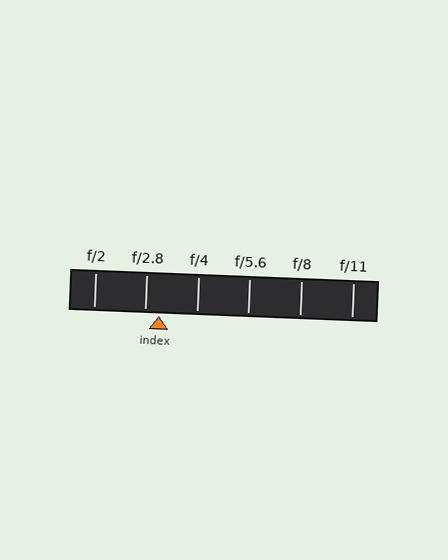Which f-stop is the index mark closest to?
The index mark is closest to f/2.8.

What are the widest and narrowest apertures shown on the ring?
The widest aperture shown is f/2 and the narrowest is f/11.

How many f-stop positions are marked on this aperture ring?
There are 6 f-stop positions marked.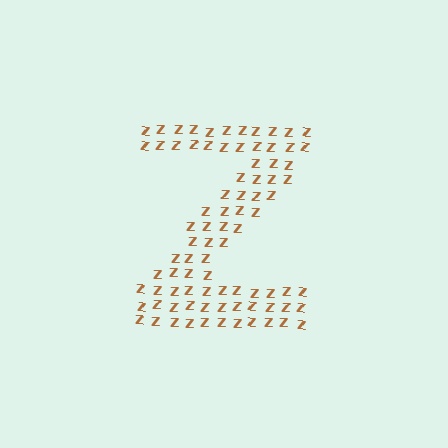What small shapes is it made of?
It is made of small letter Z's.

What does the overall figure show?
The overall figure shows the letter Z.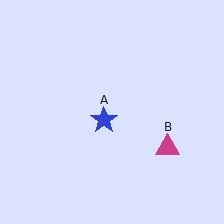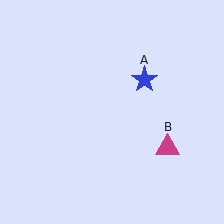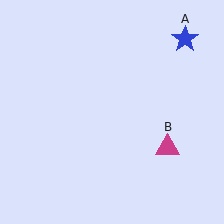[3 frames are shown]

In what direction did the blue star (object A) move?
The blue star (object A) moved up and to the right.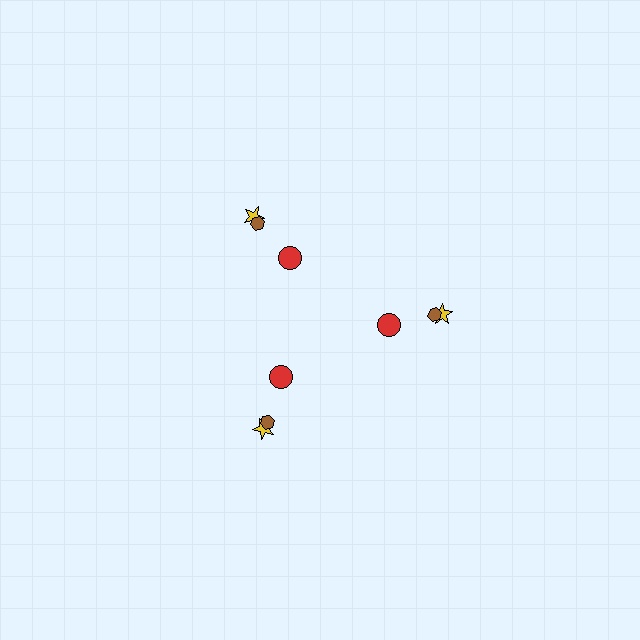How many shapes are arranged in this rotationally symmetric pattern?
There are 9 shapes, arranged in 3 groups of 3.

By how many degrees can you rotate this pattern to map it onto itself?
The pattern maps onto itself every 120 degrees of rotation.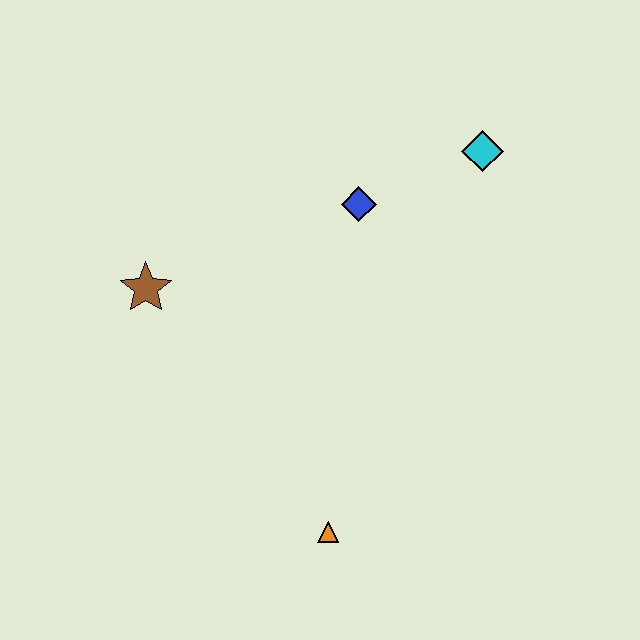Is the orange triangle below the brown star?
Yes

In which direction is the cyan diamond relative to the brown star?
The cyan diamond is to the right of the brown star.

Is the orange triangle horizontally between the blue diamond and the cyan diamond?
No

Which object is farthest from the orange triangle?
The cyan diamond is farthest from the orange triangle.